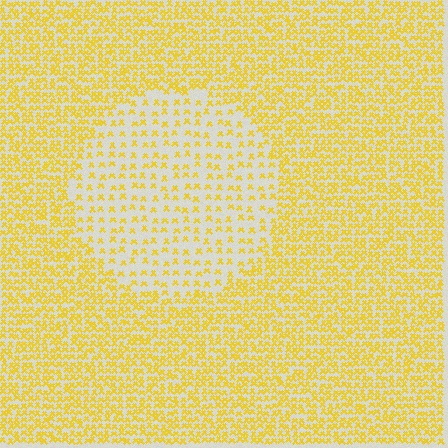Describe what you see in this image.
The image contains small yellow elements arranged at two different densities. A circle-shaped region is visible where the elements are less densely packed than the surrounding area.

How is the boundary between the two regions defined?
The boundary is defined by a change in element density (approximately 2.4x ratio). All elements are the same color, size, and shape.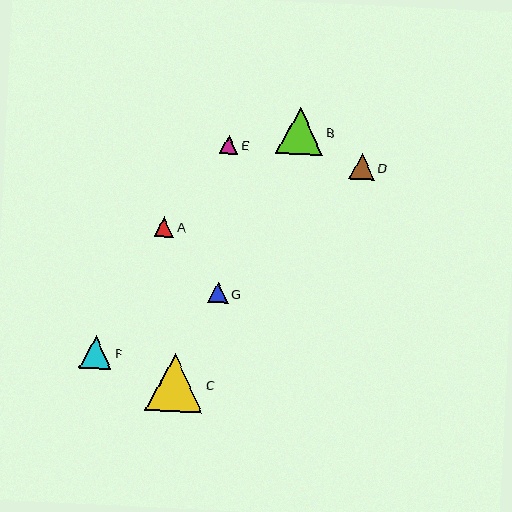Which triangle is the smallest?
Triangle E is the smallest with a size of approximately 19 pixels.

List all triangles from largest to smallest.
From largest to smallest: C, B, F, D, G, A, E.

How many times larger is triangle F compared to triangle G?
Triangle F is approximately 1.6 times the size of triangle G.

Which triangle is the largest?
Triangle C is the largest with a size of approximately 57 pixels.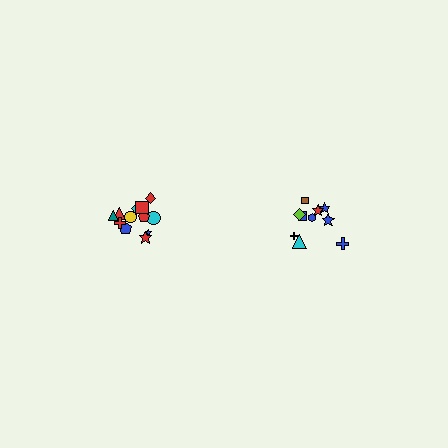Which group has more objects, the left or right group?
The left group.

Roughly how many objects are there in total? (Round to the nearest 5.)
Roughly 20 objects in total.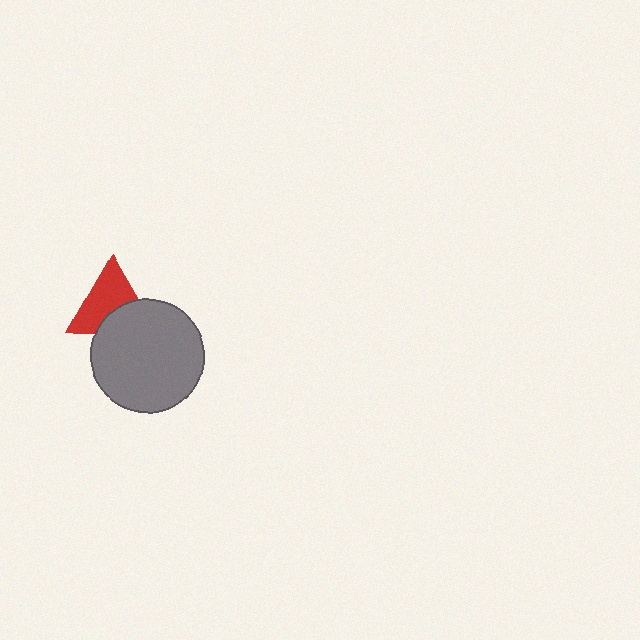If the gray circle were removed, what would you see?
You would see the complete red triangle.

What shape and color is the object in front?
The object in front is a gray circle.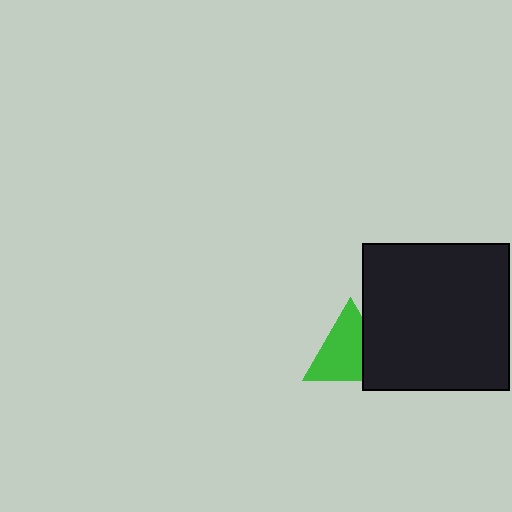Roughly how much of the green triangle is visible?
Most of it is visible (roughly 70%).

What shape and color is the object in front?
The object in front is a black square.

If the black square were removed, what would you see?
You would see the complete green triangle.